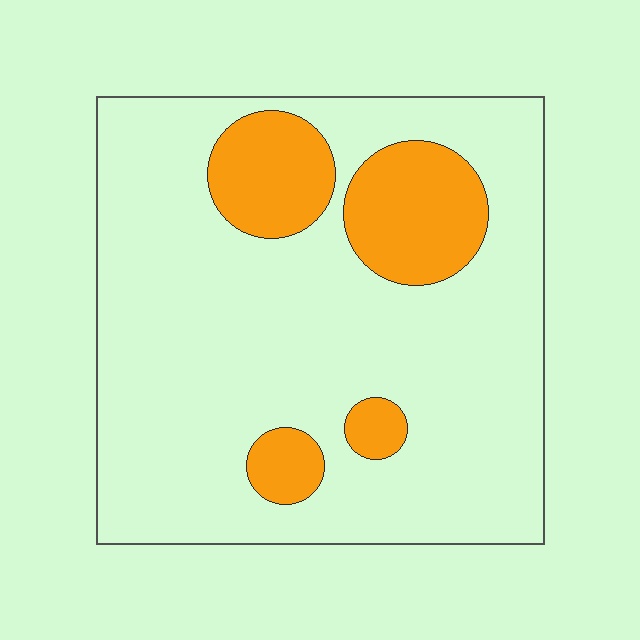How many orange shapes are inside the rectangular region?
4.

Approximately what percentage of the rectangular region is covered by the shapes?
Approximately 20%.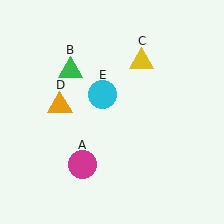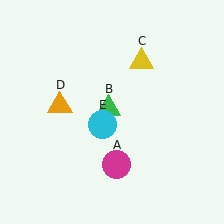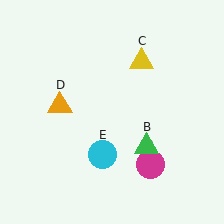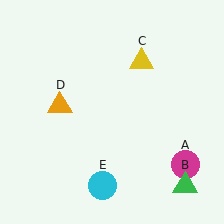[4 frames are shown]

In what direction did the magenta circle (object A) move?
The magenta circle (object A) moved right.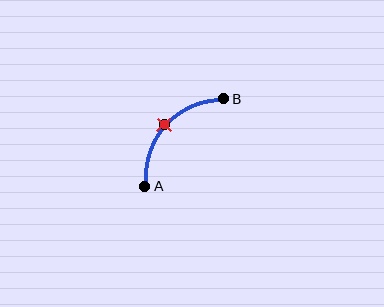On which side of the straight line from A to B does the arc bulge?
The arc bulges above and to the left of the straight line connecting A and B.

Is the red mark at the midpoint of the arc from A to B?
Yes. The red mark lies on the arc at equal arc-length from both A and B — it is the arc midpoint.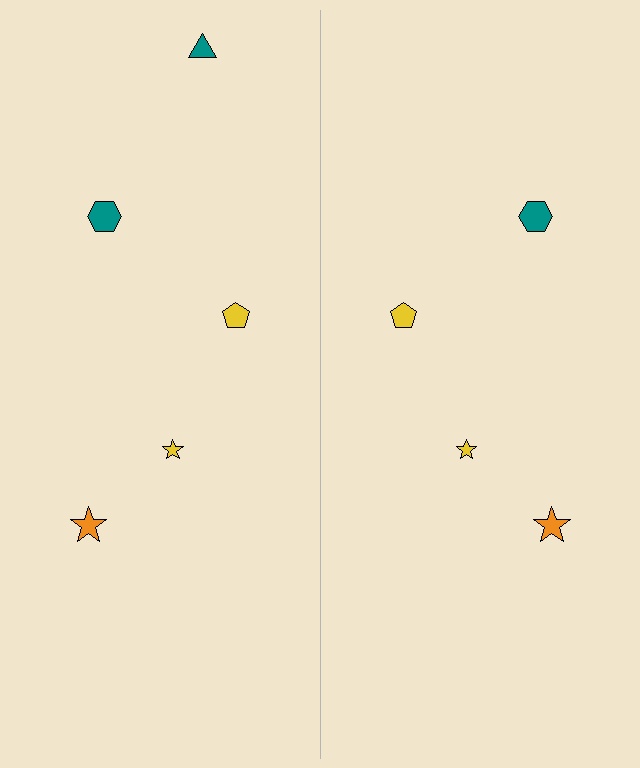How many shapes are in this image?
There are 9 shapes in this image.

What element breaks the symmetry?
A teal triangle is missing from the right side.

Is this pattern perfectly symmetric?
No, the pattern is not perfectly symmetric. A teal triangle is missing from the right side.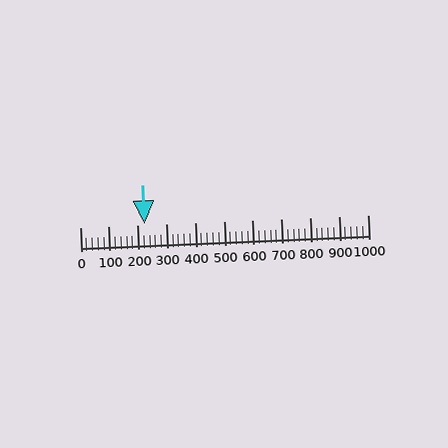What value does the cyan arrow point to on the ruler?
The cyan arrow points to approximately 222.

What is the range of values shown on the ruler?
The ruler shows values from 0 to 1000.